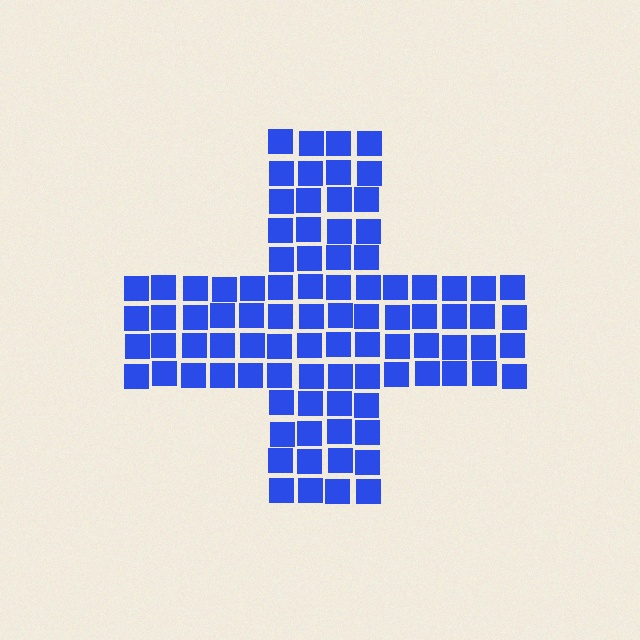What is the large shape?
The large shape is a cross.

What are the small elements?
The small elements are squares.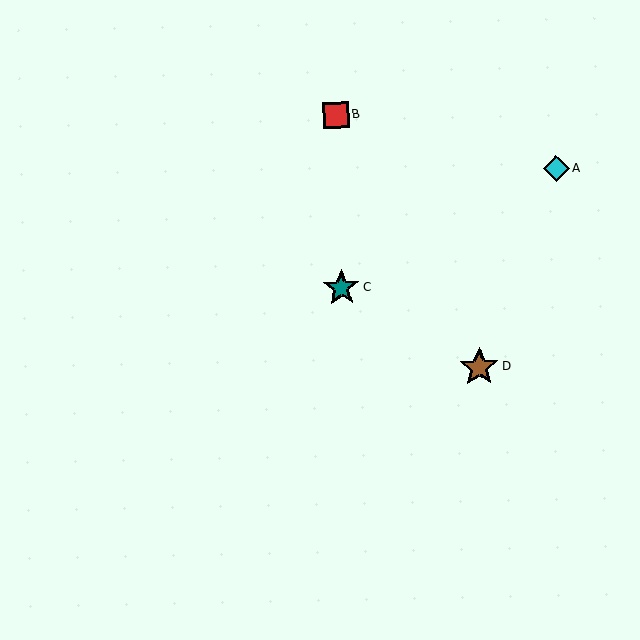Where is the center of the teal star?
The center of the teal star is at (341, 288).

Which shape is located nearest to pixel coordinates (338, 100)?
The red square (labeled B) at (336, 115) is nearest to that location.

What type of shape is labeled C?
Shape C is a teal star.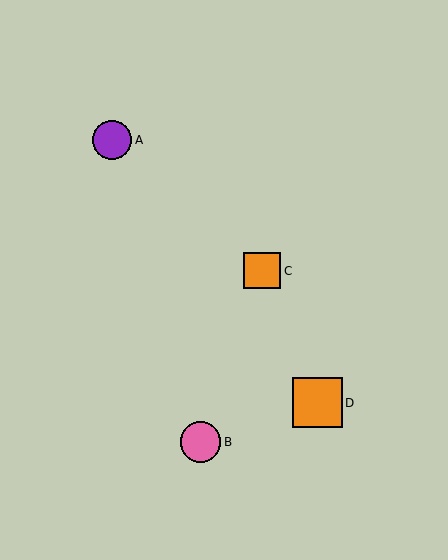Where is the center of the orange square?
The center of the orange square is at (262, 271).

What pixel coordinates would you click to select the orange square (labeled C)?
Click at (262, 271) to select the orange square C.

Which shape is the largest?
The orange square (labeled D) is the largest.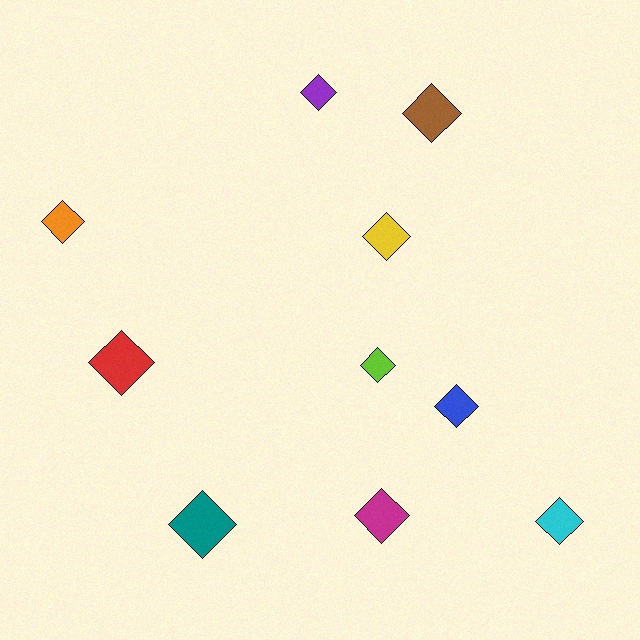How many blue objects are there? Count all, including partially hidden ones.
There is 1 blue object.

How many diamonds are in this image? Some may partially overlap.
There are 10 diamonds.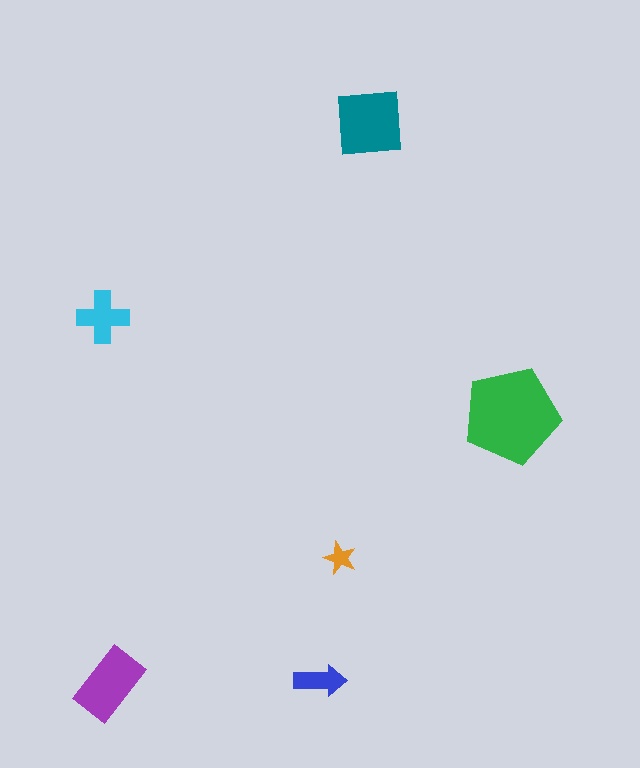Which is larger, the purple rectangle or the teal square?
The teal square.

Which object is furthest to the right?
The green pentagon is rightmost.